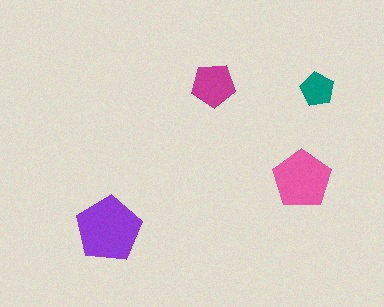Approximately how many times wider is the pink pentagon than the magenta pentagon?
About 1.5 times wider.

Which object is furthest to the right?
The teal pentagon is rightmost.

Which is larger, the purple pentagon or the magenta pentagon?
The purple one.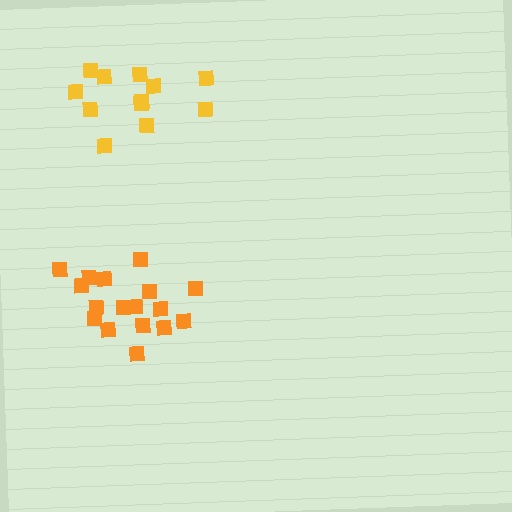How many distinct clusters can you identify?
There are 2 distinct clusters.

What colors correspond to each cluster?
The clusters are colored: yellow, orange.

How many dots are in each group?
Group 1: 12 dots, Group 2: 17 dots (29 total).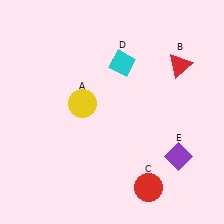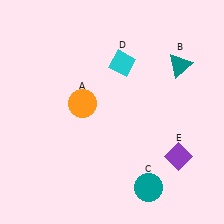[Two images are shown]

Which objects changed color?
A changed from yellow to orange. B changed from red to teal. C changed from red to teal.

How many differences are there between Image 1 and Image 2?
There are 3 differences between the two images.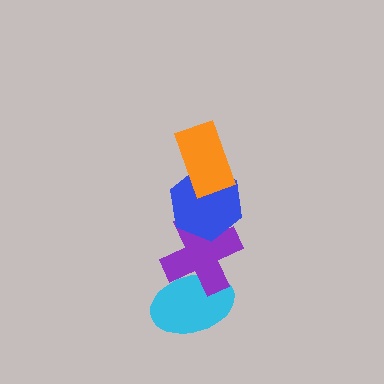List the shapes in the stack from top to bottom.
From top to bottom: the orange rectangle, the blue hexagon, the purple cross, the cyan ellipse.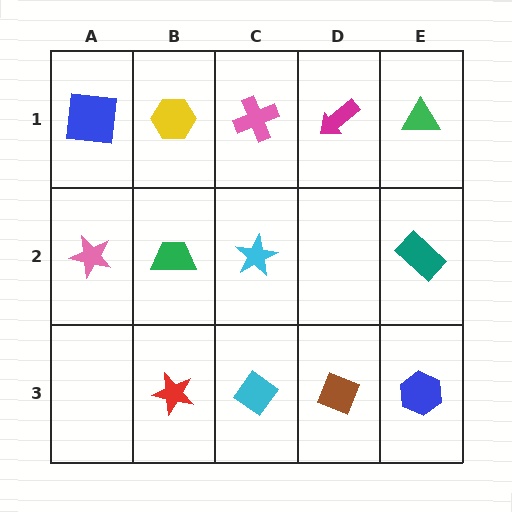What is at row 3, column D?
A brown diamond.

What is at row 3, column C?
A cyan diamond.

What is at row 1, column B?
A yellow hexagon.